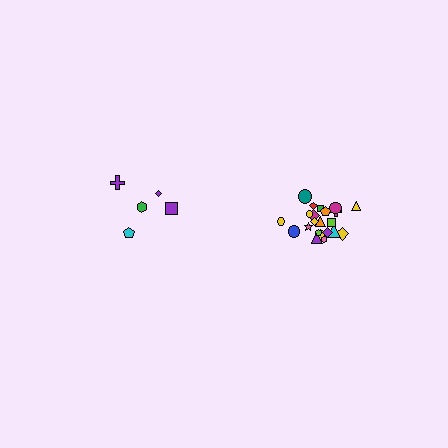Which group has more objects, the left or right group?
The right group.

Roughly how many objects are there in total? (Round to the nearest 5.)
Roughly 25 objects in total.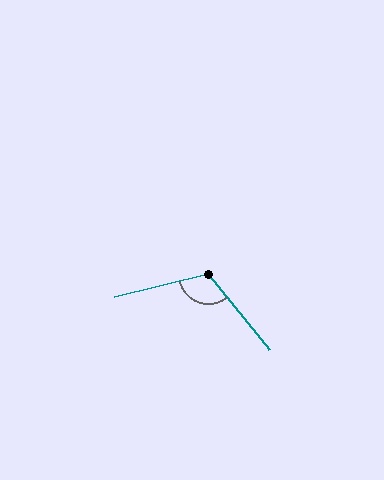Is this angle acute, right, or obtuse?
It is obtuse.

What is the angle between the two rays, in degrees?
Approximately 115 degrees.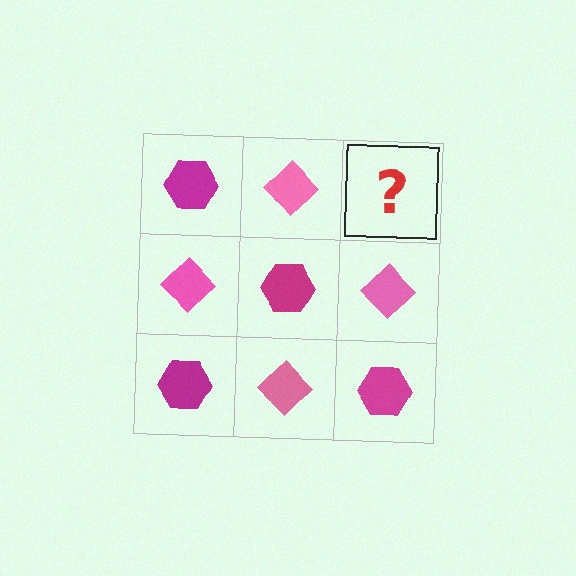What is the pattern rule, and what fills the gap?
The rule is that it alternates magenta hexagon and pink diamond in a checkerboard pattern. The gap should be filled with a magenta hexagon.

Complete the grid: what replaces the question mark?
The question mark should be replaced with a magenta hexagon.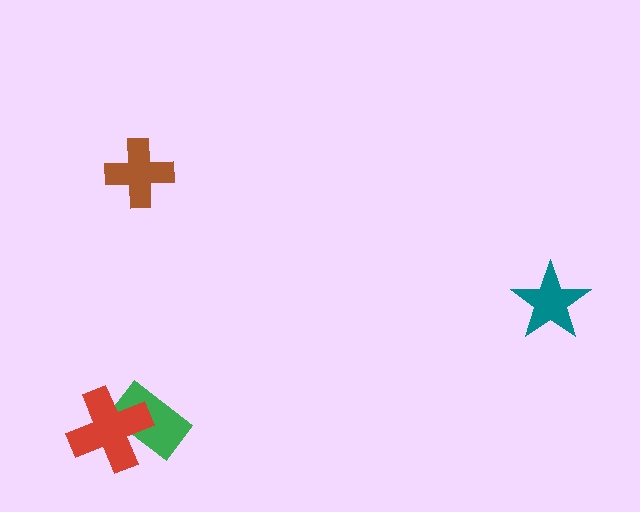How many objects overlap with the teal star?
0 objects overlap with the teal star.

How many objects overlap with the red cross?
1 object overlaps with the red cross.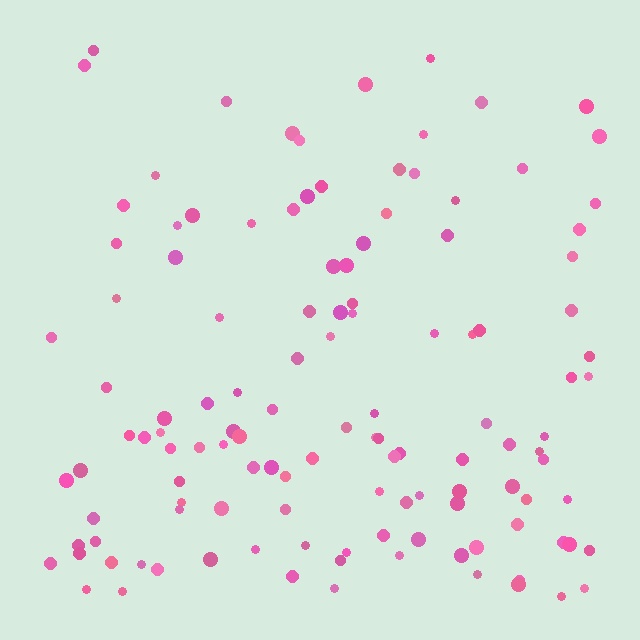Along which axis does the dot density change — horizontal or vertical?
Vertical.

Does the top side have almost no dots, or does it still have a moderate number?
Still a moderate number, just noticeably fewer than the bottom.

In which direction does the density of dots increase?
From top to bottom, with the bottom side densest.